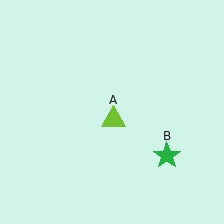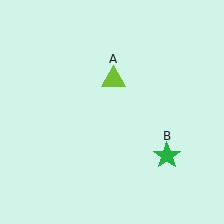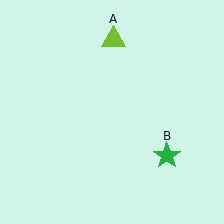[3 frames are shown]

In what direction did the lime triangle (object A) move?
The lime triangle (object A) moved up.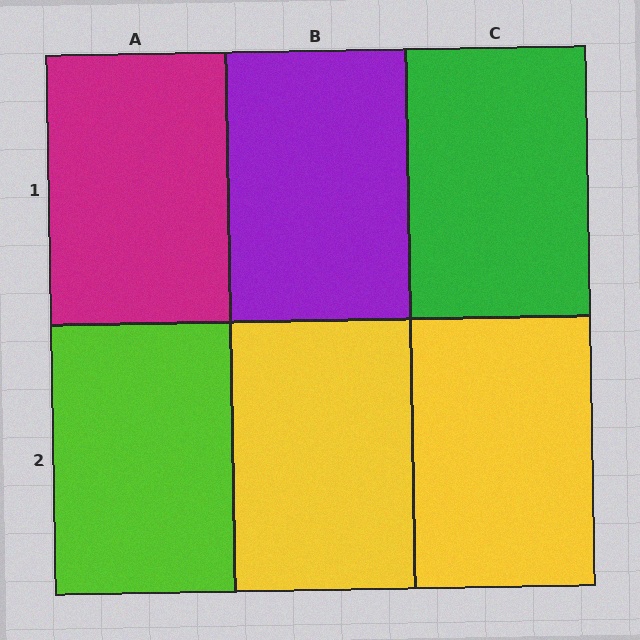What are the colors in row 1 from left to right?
Magenta, purple, green.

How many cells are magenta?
1 cell is magenta.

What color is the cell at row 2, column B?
Yellow.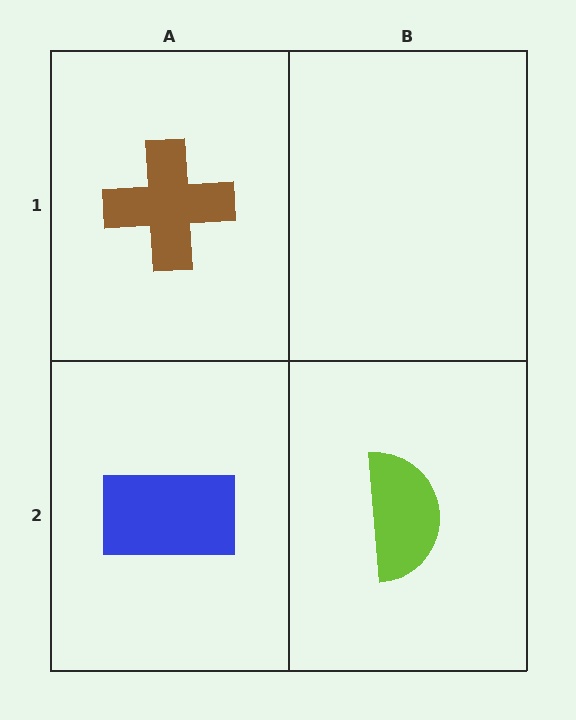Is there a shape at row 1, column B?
No, that cell is empty.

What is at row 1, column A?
A brown cross.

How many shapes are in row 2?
2 shapes.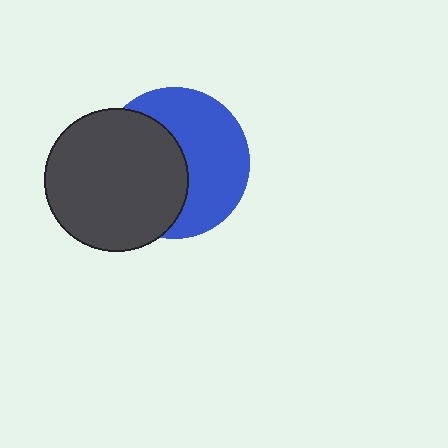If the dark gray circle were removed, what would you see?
You would see the complete blue circle.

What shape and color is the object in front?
The object in front is a dark gray circle.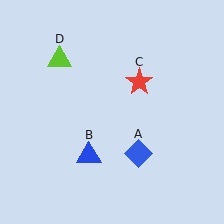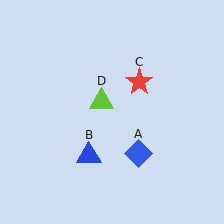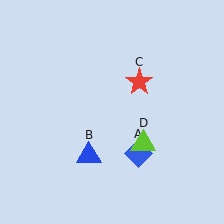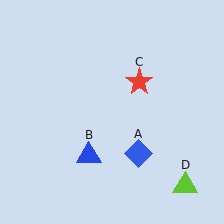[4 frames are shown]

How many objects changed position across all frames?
1 object changed position: lime triangle (object D).